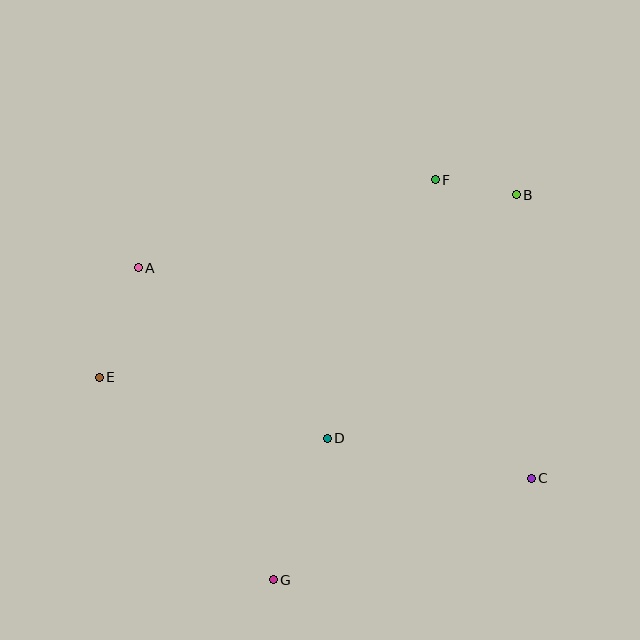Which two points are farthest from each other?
Points B and E are farthest from each other.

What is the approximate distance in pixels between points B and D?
The distance between B and D is approximately 308 pixels.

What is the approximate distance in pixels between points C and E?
The distance between C and E is approximately 444 pixels.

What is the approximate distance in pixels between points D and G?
The distance between D and G is approximately 152 pixels.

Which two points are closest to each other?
Points B and F are closest to each other.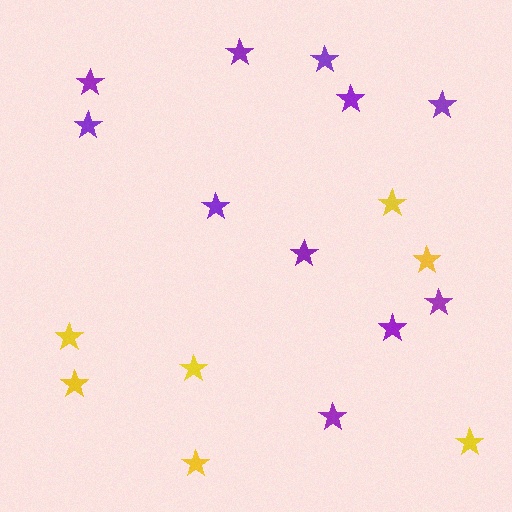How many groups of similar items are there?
There are 2 groups: one group of purple stars (11) and one group of yellow stars (7).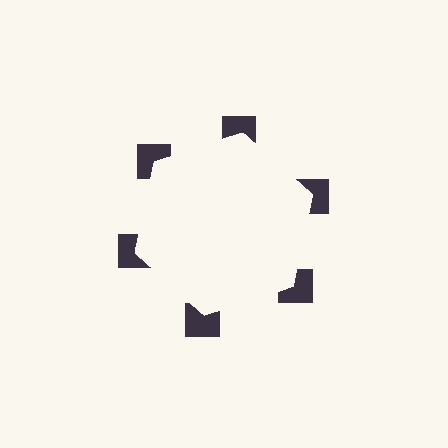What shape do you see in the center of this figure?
An illusory hexagon — its edges are inferred from the aligned wedge cuts in the notched squares, not physically drawn.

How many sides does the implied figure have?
6 sides.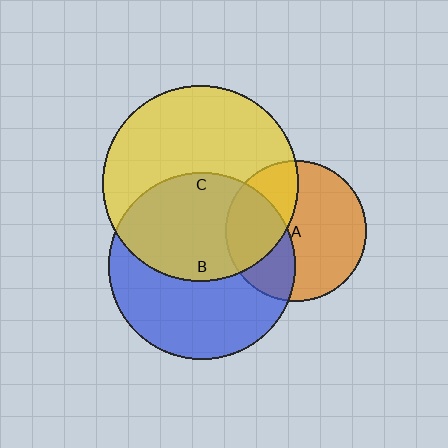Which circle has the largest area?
Circle C (yellow).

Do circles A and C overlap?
Yes.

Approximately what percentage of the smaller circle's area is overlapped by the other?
Approximately 35%.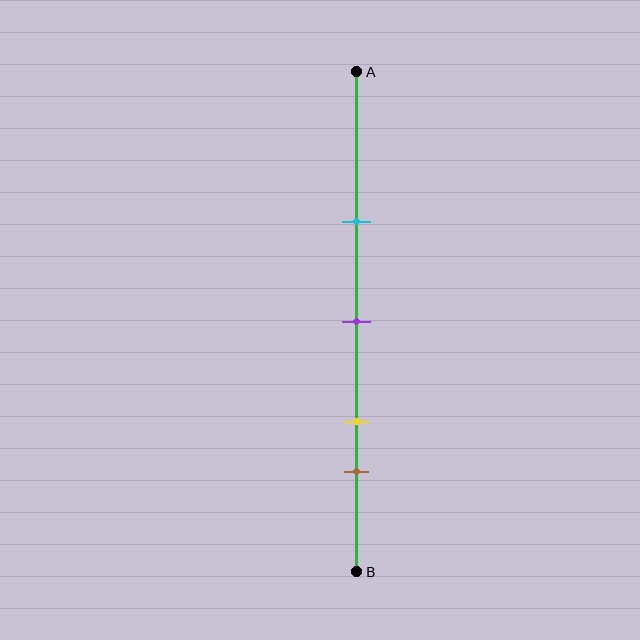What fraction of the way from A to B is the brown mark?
The brown mark is approximately 80% (0.8) of the way from A to B.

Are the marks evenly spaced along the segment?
No, the marks are not evenly spaced.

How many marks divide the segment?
There are 4 marks dividing the segment.